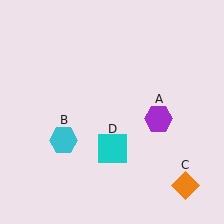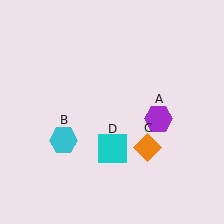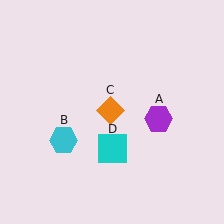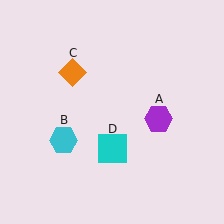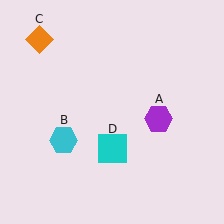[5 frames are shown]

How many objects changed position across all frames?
1 object changed position: orange diamond (object C).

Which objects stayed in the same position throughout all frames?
Purple hexagon (object A) and cyan hexagon (object B) and cyan square (object D) remained stationary.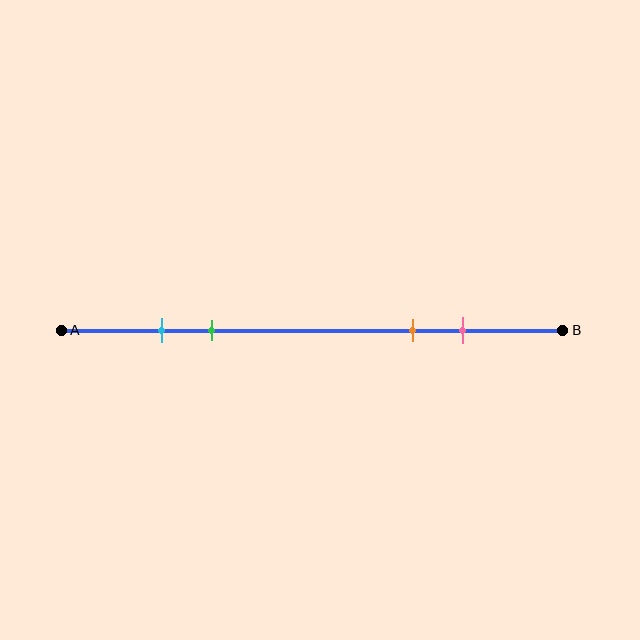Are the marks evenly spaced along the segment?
No, the marks are not evenly spaced.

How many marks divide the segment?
There are 4 marks dividing the segment.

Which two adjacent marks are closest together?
The cyan and green marks are the closest adjacent pair.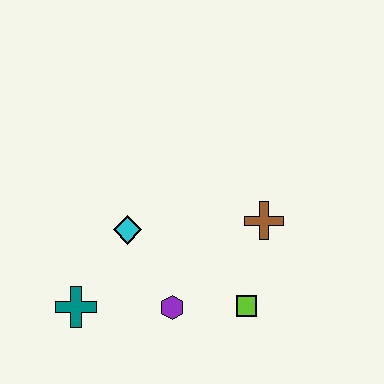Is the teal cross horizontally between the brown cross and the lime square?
No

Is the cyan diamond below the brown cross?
Yes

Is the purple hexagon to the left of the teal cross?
No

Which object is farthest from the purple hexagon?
The brown cross is farthest from the purple hexagon.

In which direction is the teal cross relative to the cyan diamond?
The teal cross is below the cyan diamond.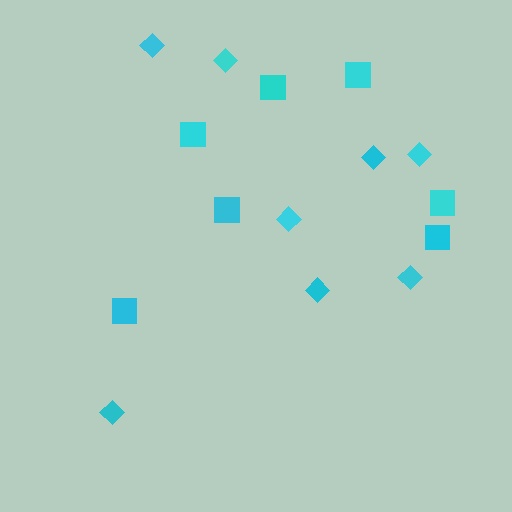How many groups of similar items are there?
There are 2 groups: one group of squares (7) and one group of diamonds (8).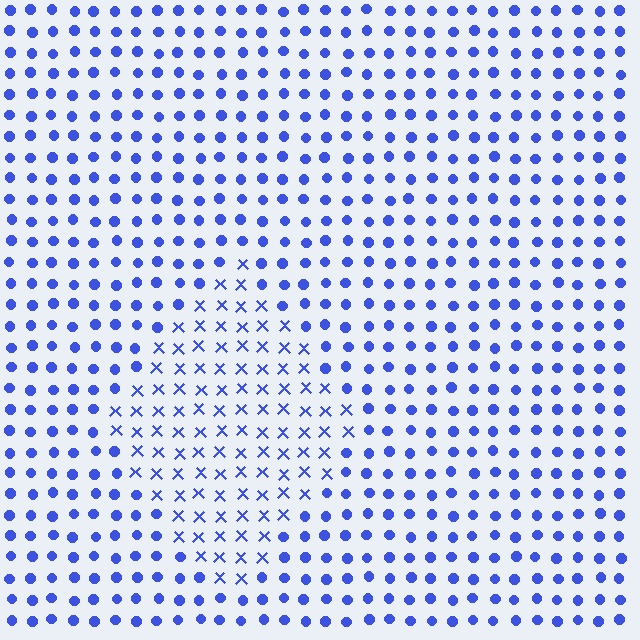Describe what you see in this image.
The image is filled with small blue elements arranged in a uniform grid. A diamond-shaped region contains X marks, while the surrounding area contains circles. The boundary is defined purely by the change in element shape.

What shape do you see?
I see a diamond.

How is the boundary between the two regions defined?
The boundary is defined by a change in element shape: X marks inside vs. circles outside. All elements share the same color and spacing.